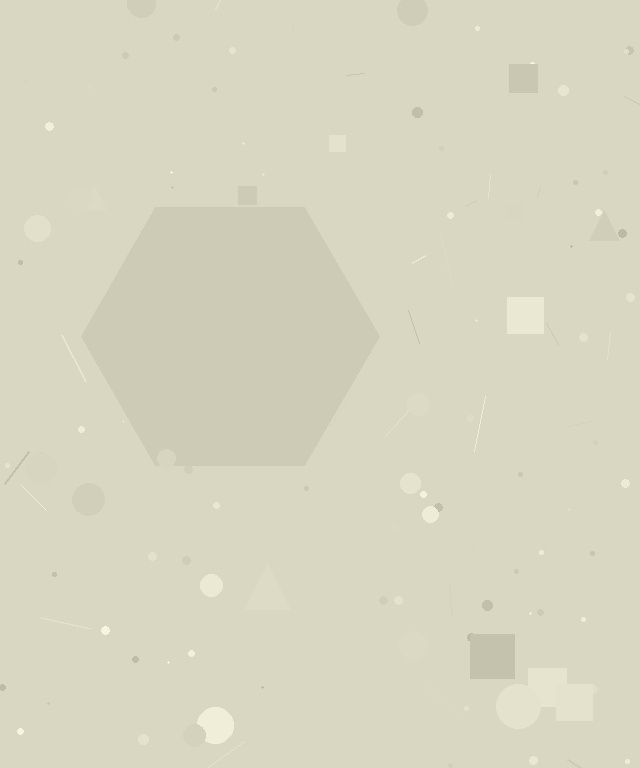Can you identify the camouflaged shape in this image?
The camouflaged shape is a hexagon.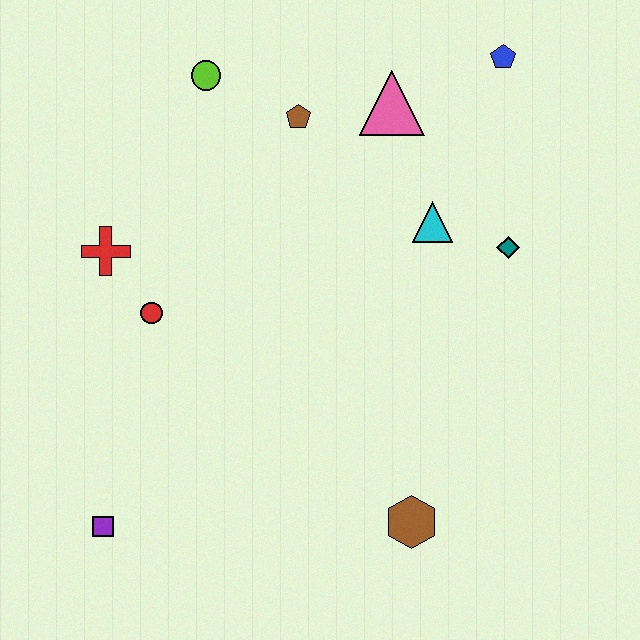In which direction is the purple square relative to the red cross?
The purple square is below the red cross.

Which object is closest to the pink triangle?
The brown pentagon is closest to the pink triangle.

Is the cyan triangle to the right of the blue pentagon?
No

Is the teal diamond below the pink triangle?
Yes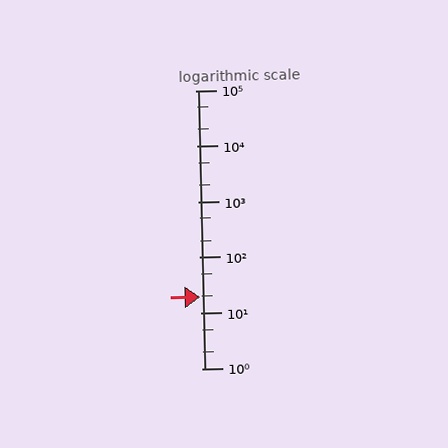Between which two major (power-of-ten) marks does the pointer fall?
The pointer is between 10 and 100.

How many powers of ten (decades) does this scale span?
The scale spans 5 decades, from 1 to 100000.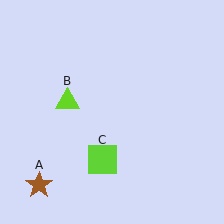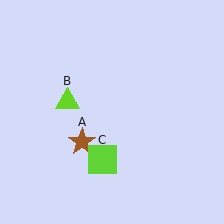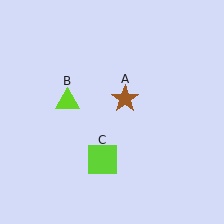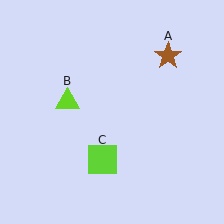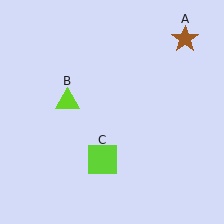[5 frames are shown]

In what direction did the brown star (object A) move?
The brown star (object A) moved up and to the right.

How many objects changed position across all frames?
1 object changed position: brown star (object A).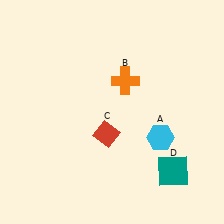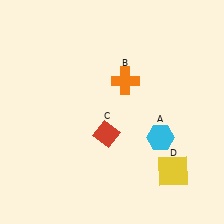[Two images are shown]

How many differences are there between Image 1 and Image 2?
There is 1 difference between the two images.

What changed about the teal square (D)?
In Image 1, D is teal. In Image 2, it changed to yellow.